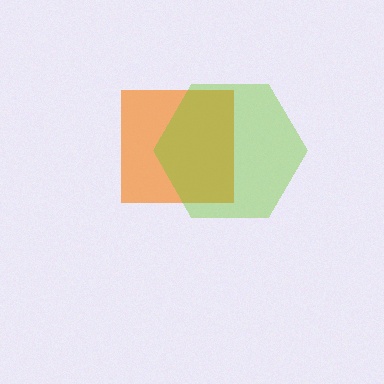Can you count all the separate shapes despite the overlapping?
Yes, there are 2 separate shapes.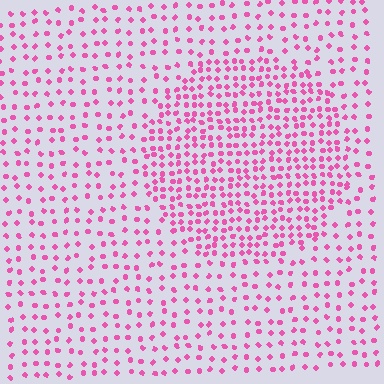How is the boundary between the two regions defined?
The boundary is defined by a change in element density (approximately 2.0x ratio). All elements are the same color, size, and shape.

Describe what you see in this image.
The image contains small pink elements arranged at two different densities. A circle-shaped region is visible where the elements are more densely packed than the surrounding area.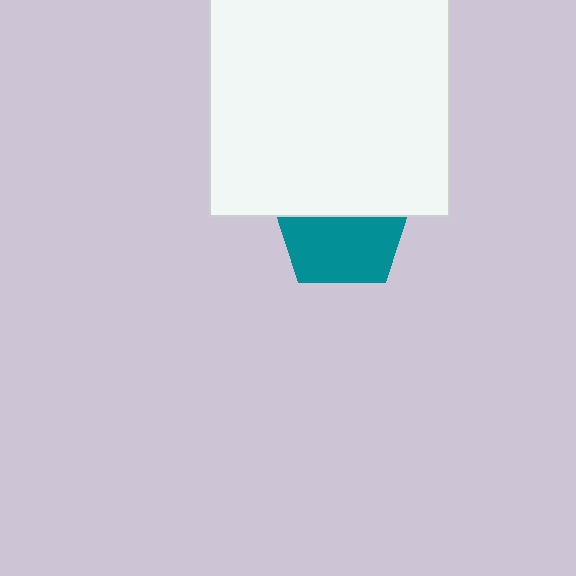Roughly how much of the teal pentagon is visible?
About half of it is visible (roughly 54%).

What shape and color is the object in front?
The object in front is a white square.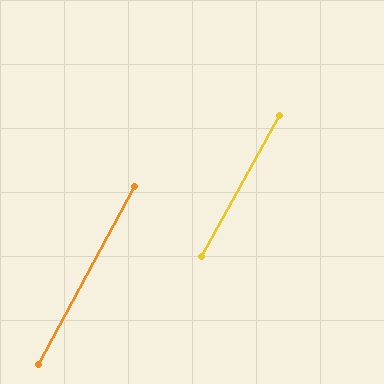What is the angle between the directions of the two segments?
Approximately 1 degree.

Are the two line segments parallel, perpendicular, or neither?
Parallel — their directions differ by only 0.8°.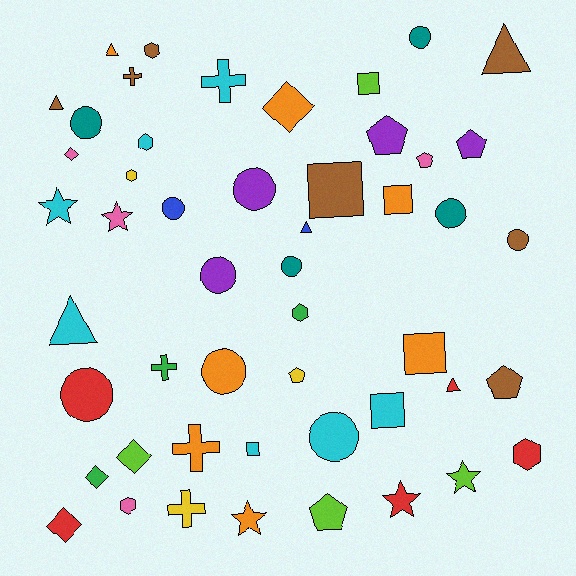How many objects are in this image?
There are 50 objects.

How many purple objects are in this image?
There are 4 purple objects.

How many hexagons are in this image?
There are 6 hexagons.